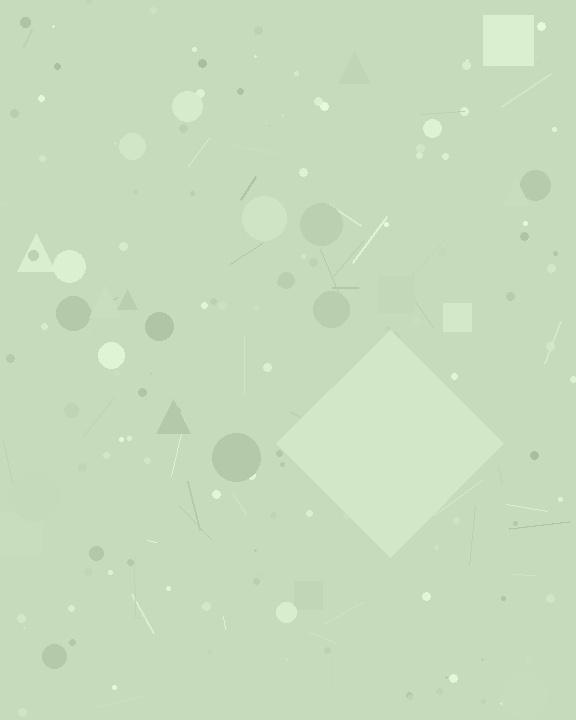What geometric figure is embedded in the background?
A diamond is embedded in the background.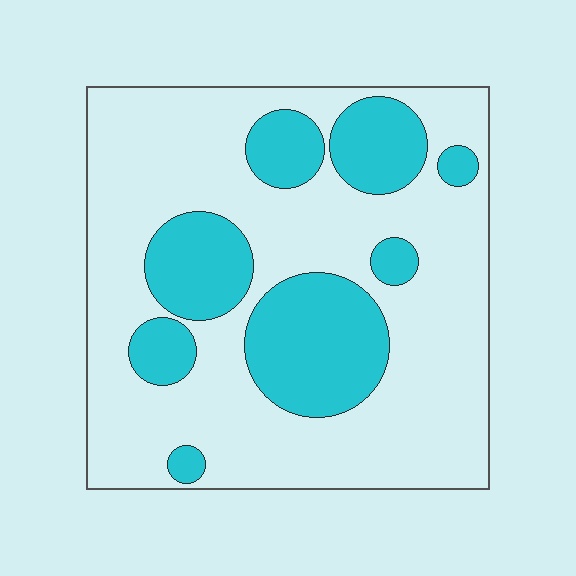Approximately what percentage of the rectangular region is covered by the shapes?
Approximately 30%.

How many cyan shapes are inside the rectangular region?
8.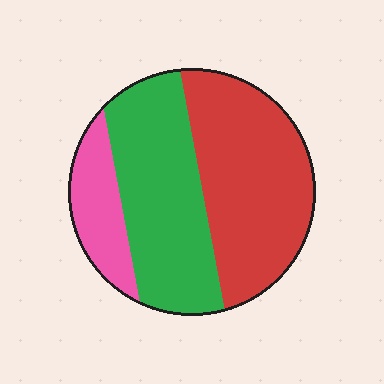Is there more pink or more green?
Green.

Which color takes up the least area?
Pink, at roughly 15%.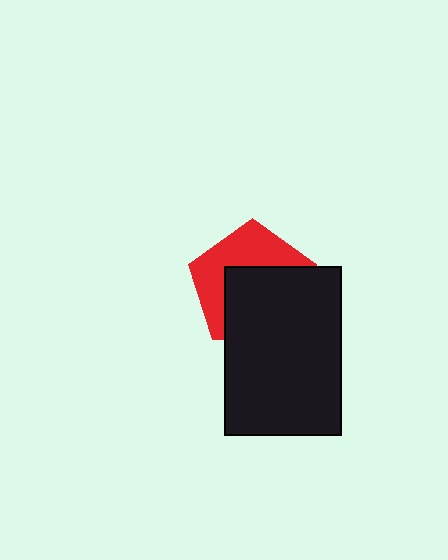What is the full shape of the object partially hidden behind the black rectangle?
The partially hidden object is a red pentagon.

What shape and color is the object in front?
The object in front is a black rectangle.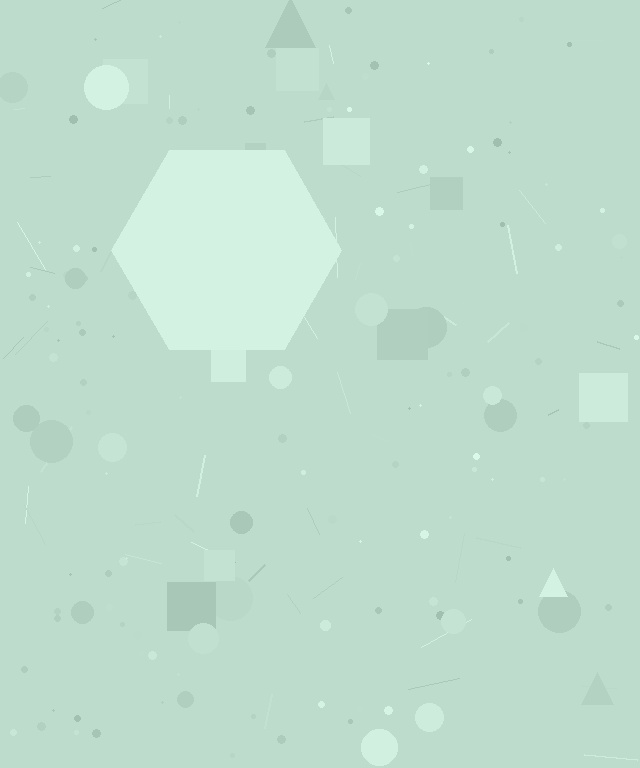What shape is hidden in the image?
A hexagon is hidden in the image.